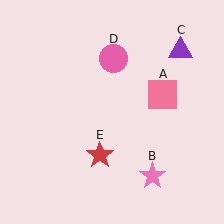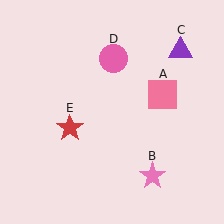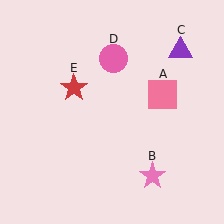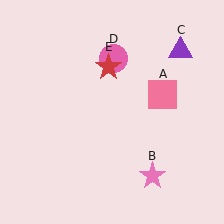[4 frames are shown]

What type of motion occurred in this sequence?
The red star (object E) rotated clockwise around the center of the scene.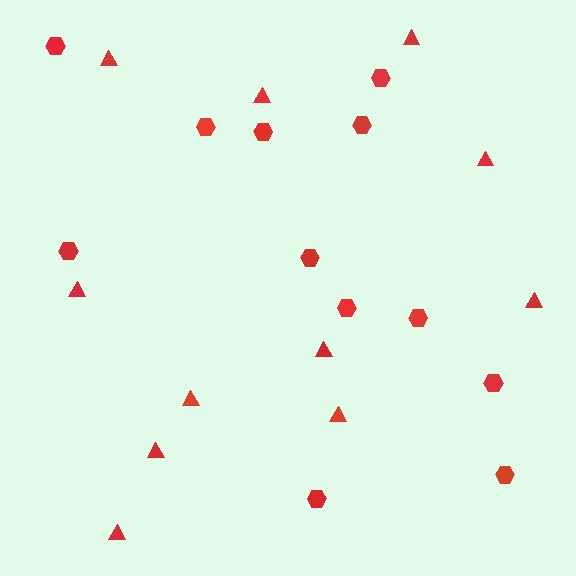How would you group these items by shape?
There are 2 groups: one group of triangles (11) and one group of hexagons (12).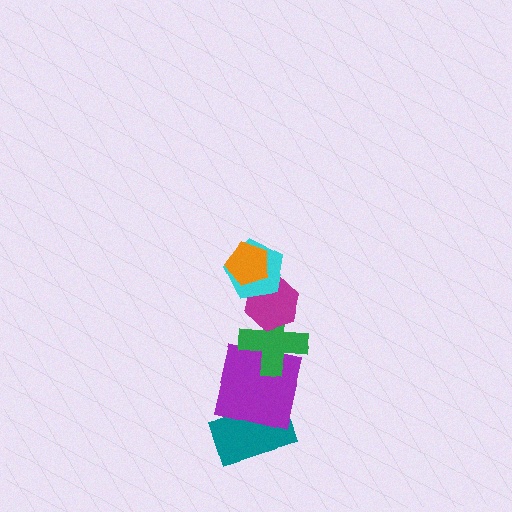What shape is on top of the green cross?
The magenta hexagon is on top of the green cross.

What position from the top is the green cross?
The green cross is 4th from the top.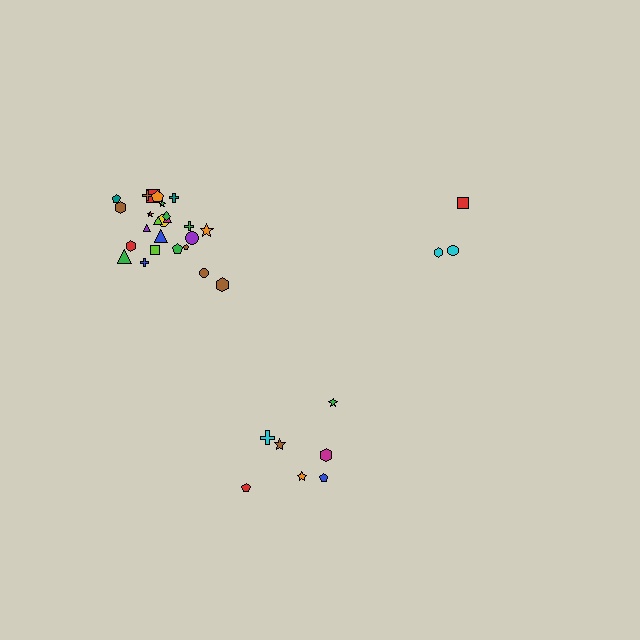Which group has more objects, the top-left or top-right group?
The top-left group.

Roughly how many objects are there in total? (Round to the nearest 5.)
Roughly 35 objects in total.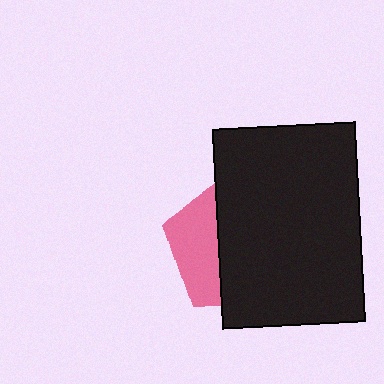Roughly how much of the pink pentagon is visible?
A small part of it is visible (roughly 35%).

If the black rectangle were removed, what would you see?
You would see the complete pink pentagon.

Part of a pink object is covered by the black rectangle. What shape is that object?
It is a pentagon.